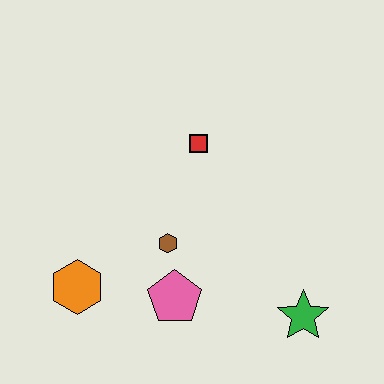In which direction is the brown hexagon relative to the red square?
The brown hexagon is below the red square.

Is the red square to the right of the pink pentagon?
Yes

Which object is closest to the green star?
The pink pentagon is closest to the green star.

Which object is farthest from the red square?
The green star is farthest from the red square.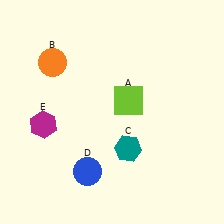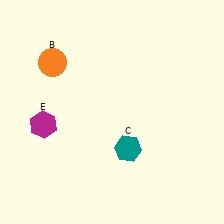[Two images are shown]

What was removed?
The lime square (A), the blue circle (D) were removed in Image 2.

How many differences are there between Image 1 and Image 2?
There are 2 differences between the two images.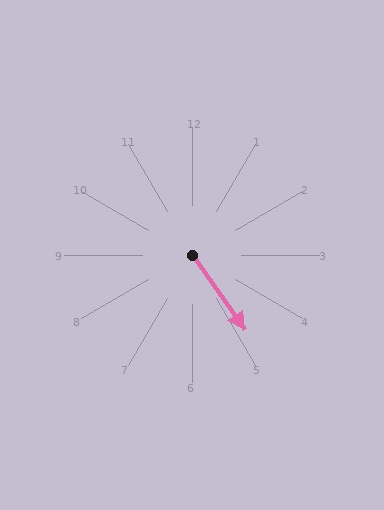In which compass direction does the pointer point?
Southeast.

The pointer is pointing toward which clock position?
Roughly 5 o'clock.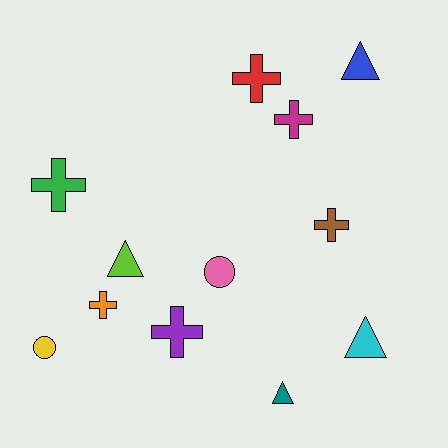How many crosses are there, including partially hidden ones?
There are 6 crosses.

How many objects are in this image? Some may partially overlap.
There are 12 objects.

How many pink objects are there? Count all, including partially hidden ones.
There is 1 pink object.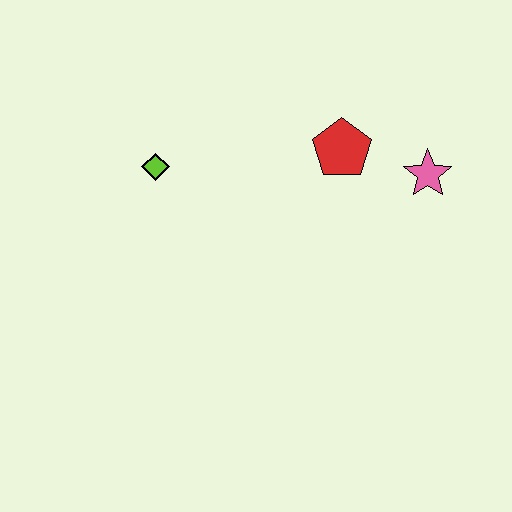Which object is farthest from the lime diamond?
The pink star is farthest from the lime diamond.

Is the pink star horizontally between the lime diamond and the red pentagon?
No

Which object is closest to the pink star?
The red pentagon is closest to the pink star.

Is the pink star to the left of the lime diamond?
No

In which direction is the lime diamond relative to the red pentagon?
The lime diamond is to the left of the red pentagon.